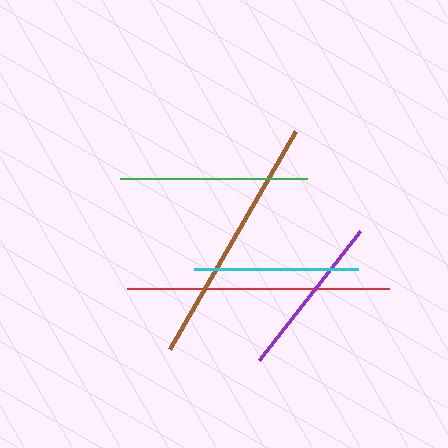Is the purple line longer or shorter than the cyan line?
The purple line is longer than the cyan line.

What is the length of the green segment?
The green segment is approximately 187 pixels long.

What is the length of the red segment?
The red segment is approximately 261 pixels long.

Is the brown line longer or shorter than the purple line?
The brown line is longer than the purple line.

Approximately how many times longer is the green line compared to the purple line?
The green line is approximately 1.1 times the length of the purple line.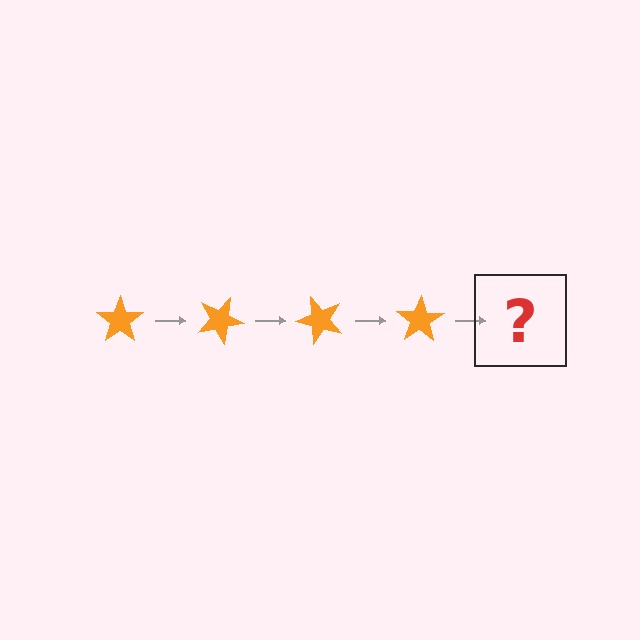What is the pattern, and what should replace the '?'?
The pattern is that the star rotates 25 degrees each step. The '?' should be an orange star rotated 100 degrees.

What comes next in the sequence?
The next element should be an orange star rotated 100 degrees.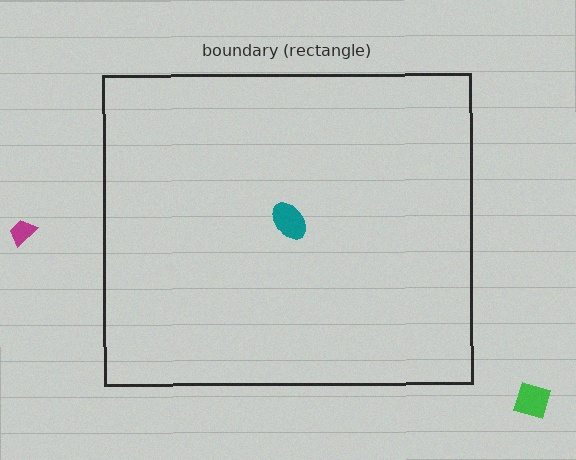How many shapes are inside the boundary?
1 inside, 2 outside.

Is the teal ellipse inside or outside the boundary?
Inside.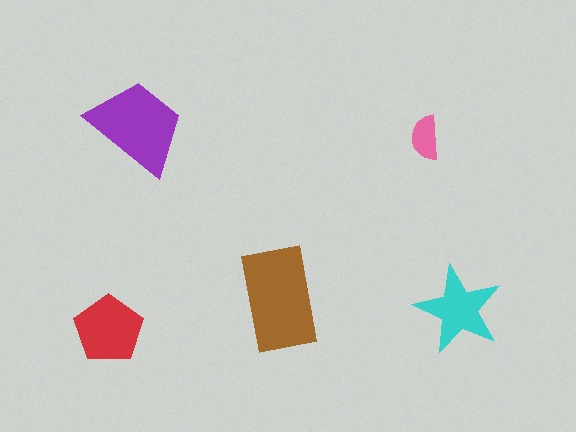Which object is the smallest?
The pink semicircle.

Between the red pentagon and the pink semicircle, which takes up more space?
The red pentagon.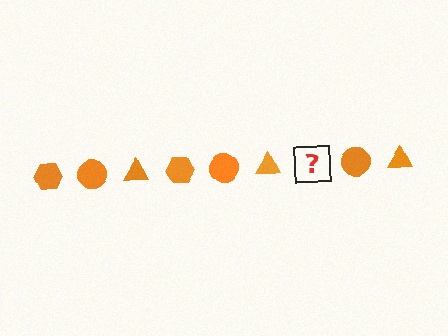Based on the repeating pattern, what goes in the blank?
The blank should be an orange hexagon.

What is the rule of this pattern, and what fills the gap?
The rule is that the pattern cycles through hexagon, circle, triangle shapes in orange. The gap should be filled with an orange hexagon.